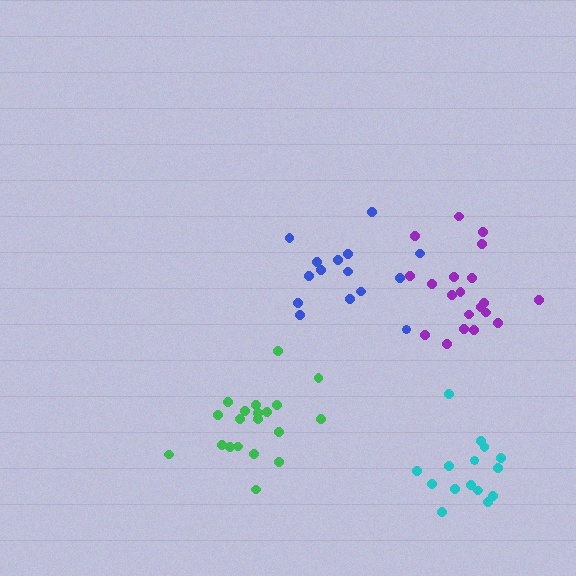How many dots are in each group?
Group 1: 15 dots, Group 2: 20 dots, Group 3: 20 dots, Group 4: 15 dots (70 total).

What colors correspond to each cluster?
The clusters are colored: cyan, green, purple, blue.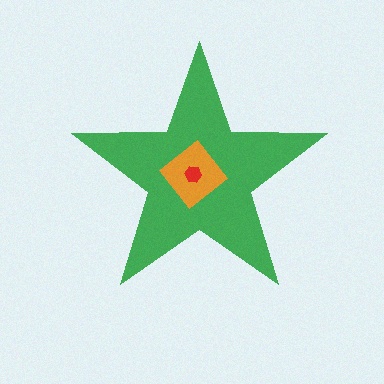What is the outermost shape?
The green star.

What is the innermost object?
The red hexagon.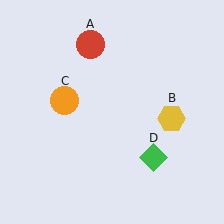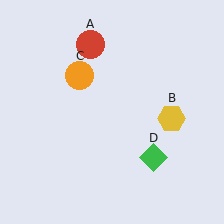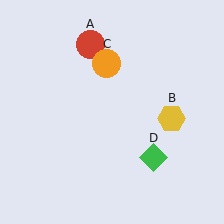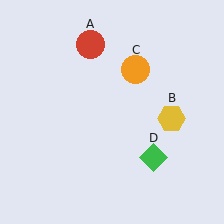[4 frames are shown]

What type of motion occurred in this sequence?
The orange circle (object C) rotated clockwise around the center of the scene.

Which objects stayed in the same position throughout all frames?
Red circle (object A) and yellow hexagon (object B) and green diamond (object D) remained stationary.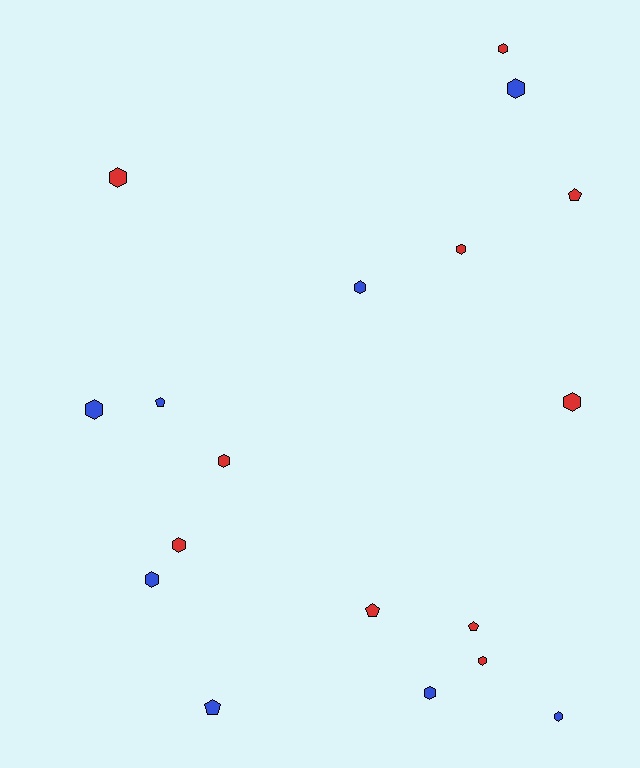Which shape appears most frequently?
Hexagon, with 13 objects.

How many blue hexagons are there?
There are 6 blue hexagons.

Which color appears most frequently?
Red, with 10 objects.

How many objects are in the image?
There are 18 objects.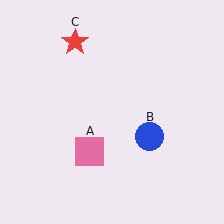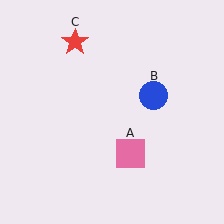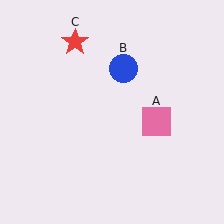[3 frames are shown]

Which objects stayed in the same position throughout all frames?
Red star (object C) remained stationary.